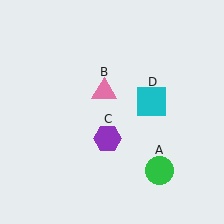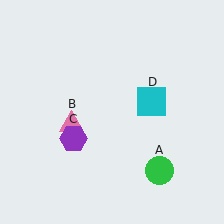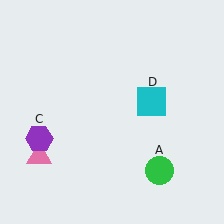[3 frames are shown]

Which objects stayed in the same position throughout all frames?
Green circle (object A) and cyan square (object D) remained stationary.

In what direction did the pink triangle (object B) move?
The pink triangle (object B) moved down and to the left.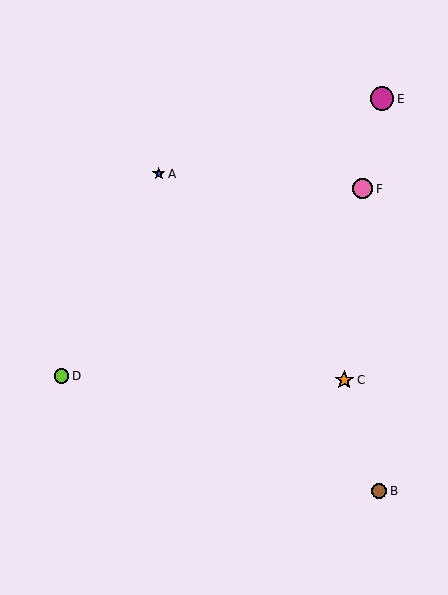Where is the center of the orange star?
The center of the orange star is at (344, 380).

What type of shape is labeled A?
Shape A is a blue star.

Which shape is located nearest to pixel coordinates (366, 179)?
The pink circle (labeled F) at (363, 189) is nearest to that location.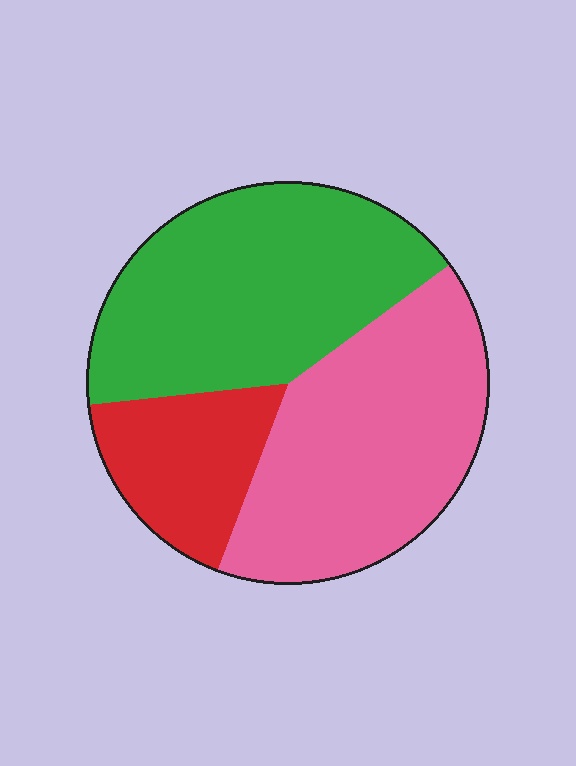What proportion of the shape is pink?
Pink covers 41% of the shape.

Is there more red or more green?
Green.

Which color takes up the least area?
Red, at roughly 20%.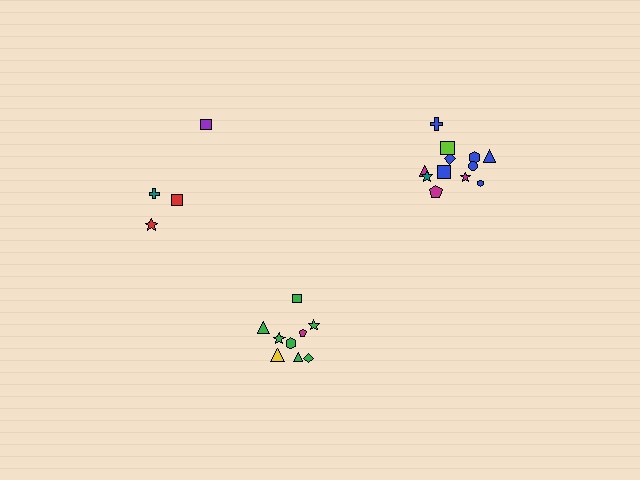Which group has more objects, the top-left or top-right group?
The top-right group.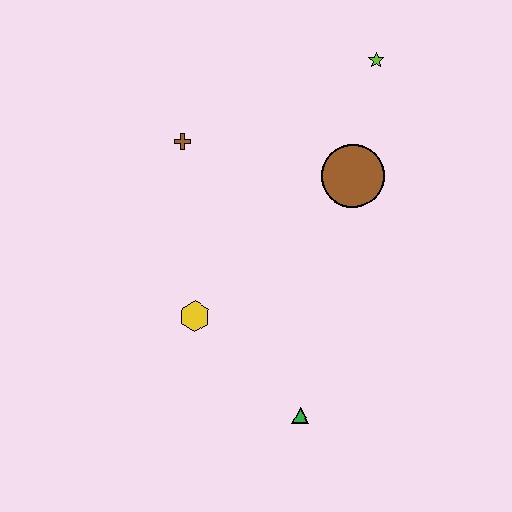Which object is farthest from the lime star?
The green triangle is farthest from the lime star.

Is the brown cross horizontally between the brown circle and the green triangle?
No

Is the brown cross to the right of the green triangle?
No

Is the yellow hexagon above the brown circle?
No